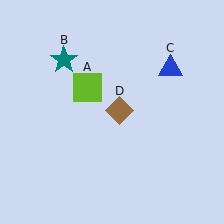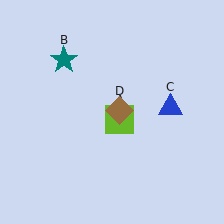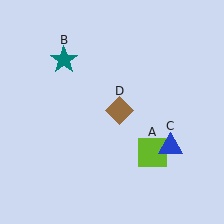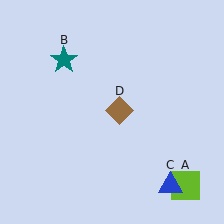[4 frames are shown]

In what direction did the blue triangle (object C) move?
The blue triangle (object C) moved down.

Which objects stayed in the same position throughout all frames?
Teal star (object B) and brown diamond (object D) remained stationary.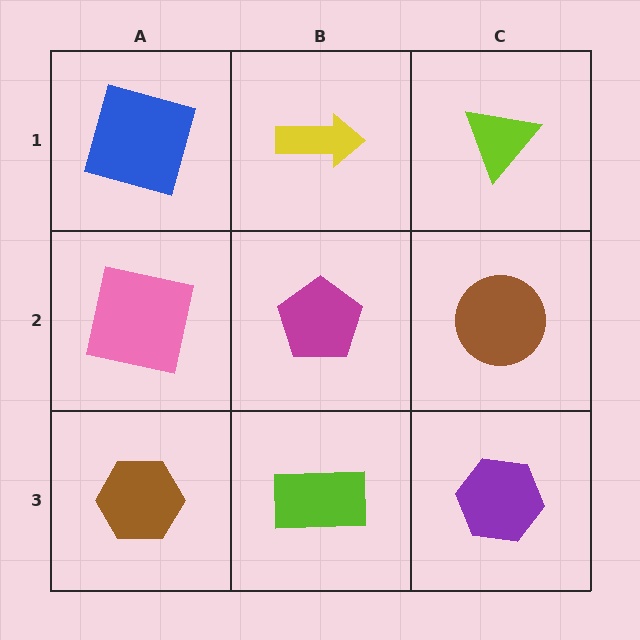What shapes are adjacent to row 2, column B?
A yellow arrow (row 1, column B), a lime rectangle (row 3, column B), a pink square (row 2, column A), a brown circle (row 2, column C).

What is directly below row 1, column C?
A brown circle.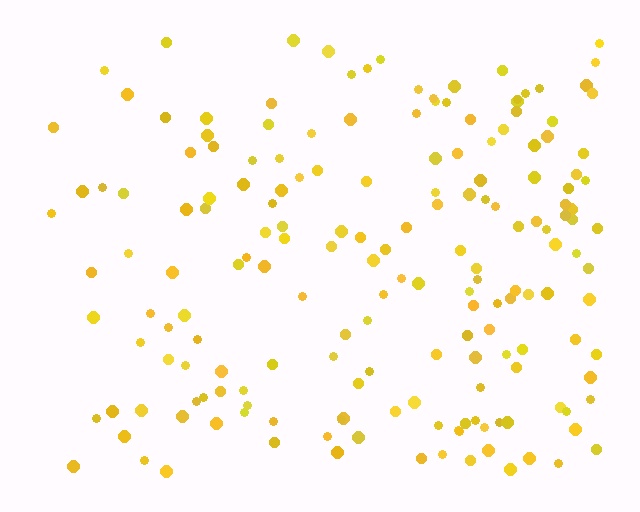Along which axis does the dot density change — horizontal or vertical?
Horizontal.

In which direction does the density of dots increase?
From left to right, with the right side densest.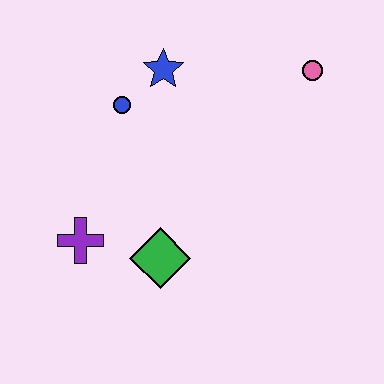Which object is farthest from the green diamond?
The pink circle is farthest from the green diamond.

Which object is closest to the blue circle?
The blue star is closest to the blue circle.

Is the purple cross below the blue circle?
Yes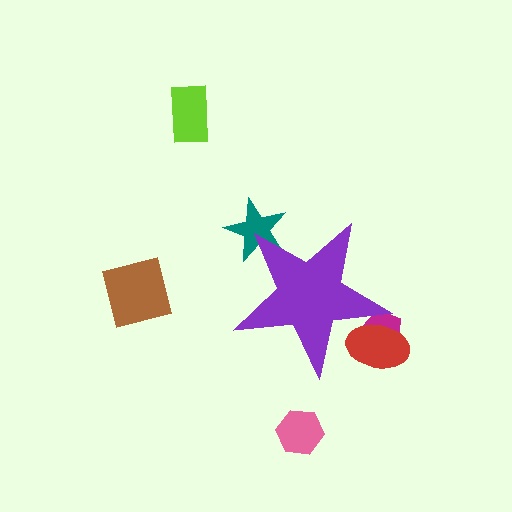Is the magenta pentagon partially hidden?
Yes, the magenta pentagon is partially hidden behind the purple star.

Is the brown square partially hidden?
No, the brown square is fully visible.